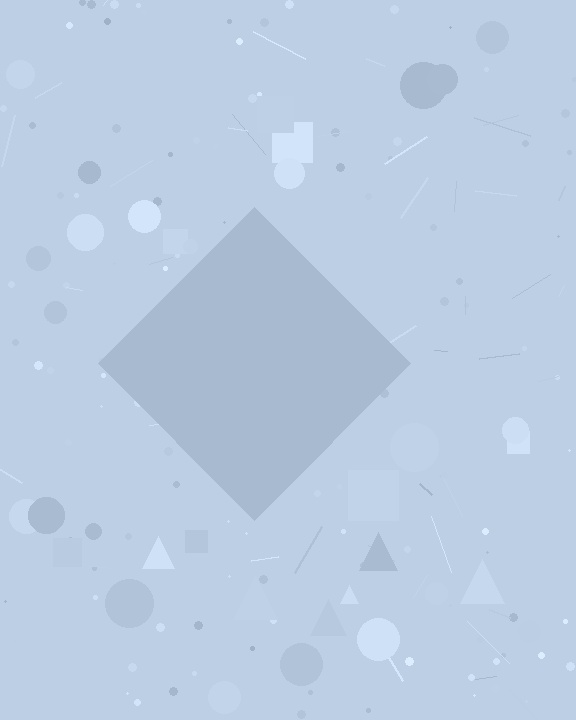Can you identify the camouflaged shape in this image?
The camouflaged shape is a diamond.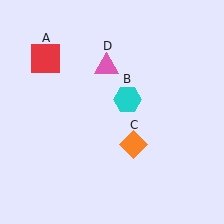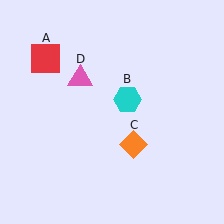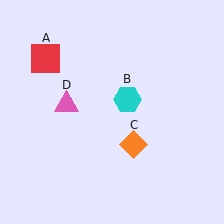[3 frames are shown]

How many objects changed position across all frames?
1 object changed position: pink triangle (object D).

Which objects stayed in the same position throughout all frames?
Red square (object A) and cyan hexagon (object B) and orange diamond (object C) remained stationary.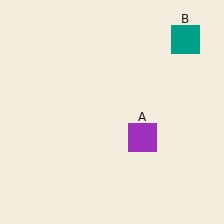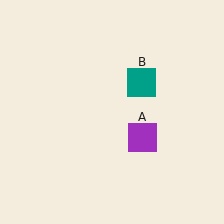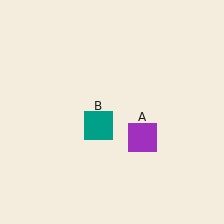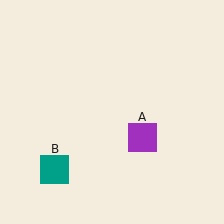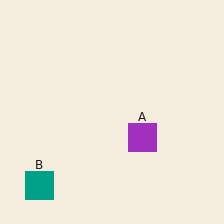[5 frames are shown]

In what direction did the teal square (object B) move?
The teal square (object B) moved down and to the left.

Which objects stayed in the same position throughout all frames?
Purple square (object A) remained stationary.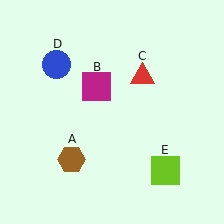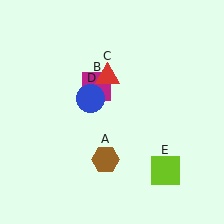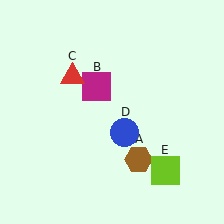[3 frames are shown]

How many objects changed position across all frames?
3 objects changed position: brown hexagon (object A), red triangle (object C), blue circle (object D).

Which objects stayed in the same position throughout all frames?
Magenta square (object B) and lime square (object E) remained stationary.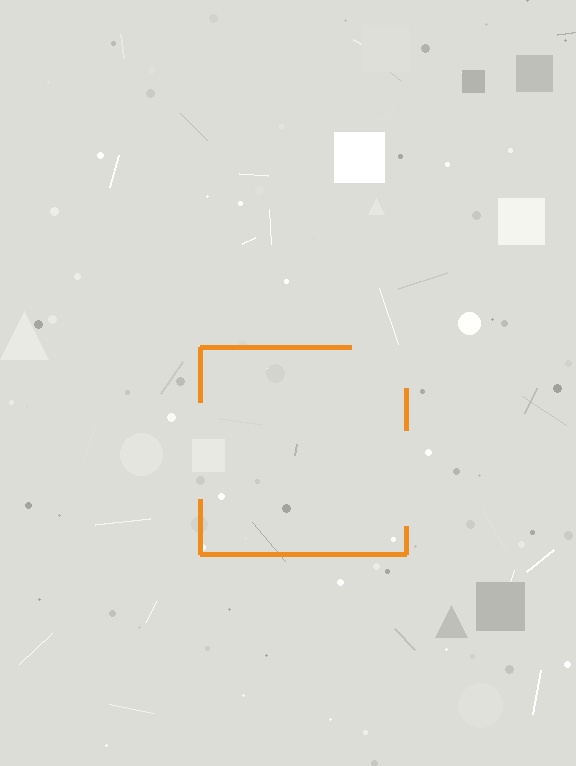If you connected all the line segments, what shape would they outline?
They would outline a square.